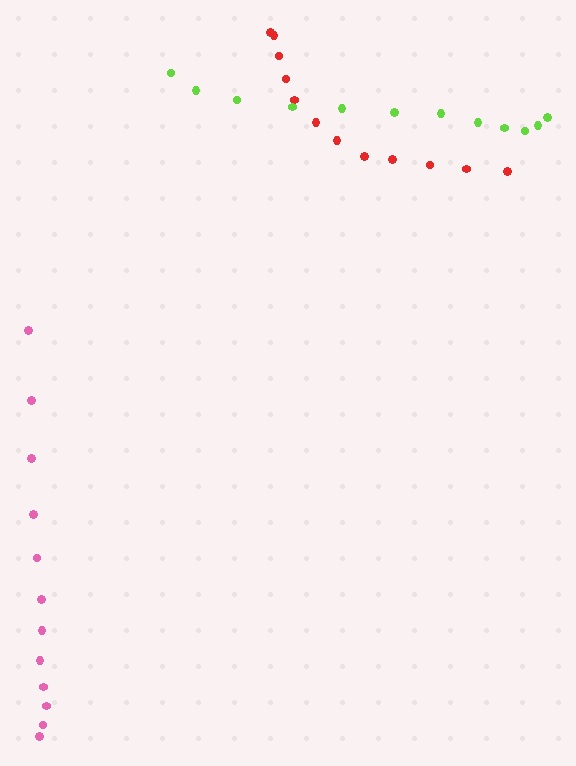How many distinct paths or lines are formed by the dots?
There are 3 distinct paths.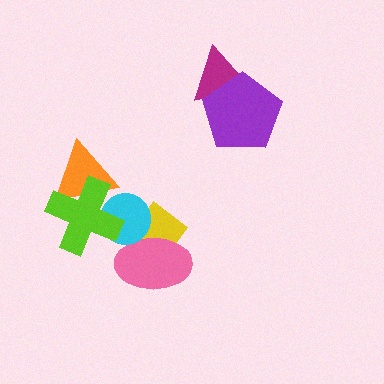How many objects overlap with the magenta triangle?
1 object overlaps with the magenta triangle.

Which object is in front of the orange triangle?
The lime cross is in front of the orange triangle.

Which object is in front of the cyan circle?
The lime cross is in front of the cyan circle.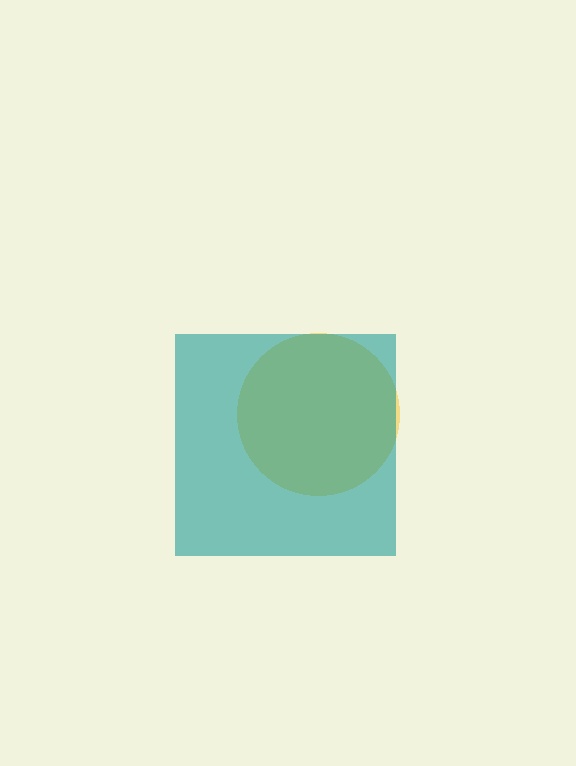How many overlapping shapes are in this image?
There are 2 overlapping shapes in the image.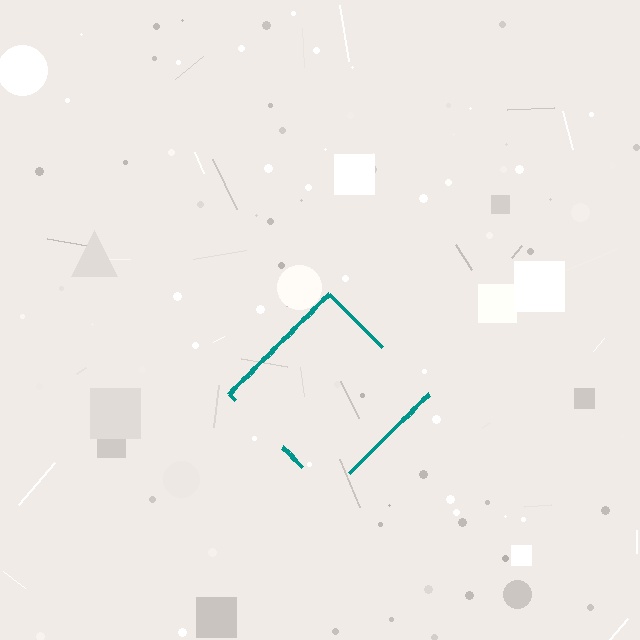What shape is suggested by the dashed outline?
The dashed outline suggests a diamond.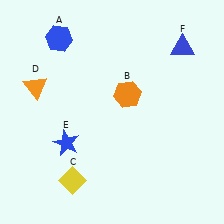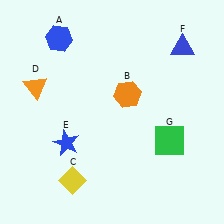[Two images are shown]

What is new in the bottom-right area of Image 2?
A green square (G) was added in the bottom-right area of Image 2.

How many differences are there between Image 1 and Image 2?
There is 1 difference between the two images.